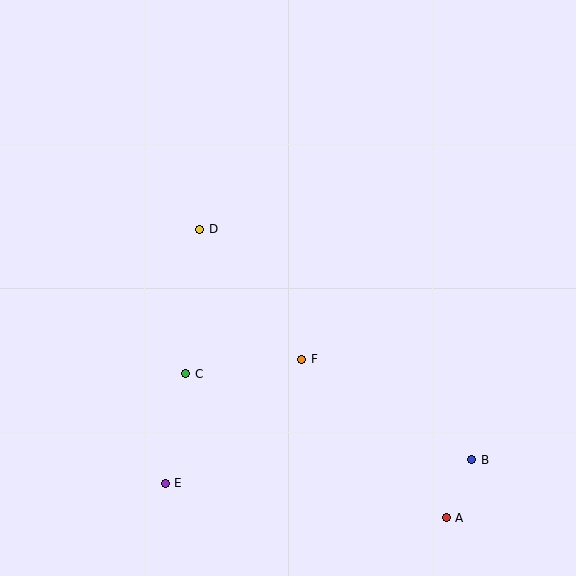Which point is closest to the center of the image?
Point F at (302, 359) is closest to the center.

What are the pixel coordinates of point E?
Point E is at (165, 483).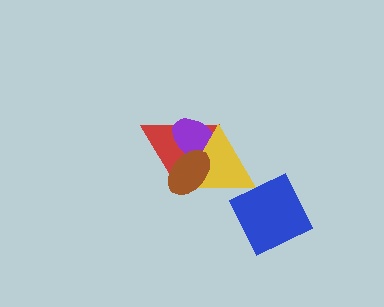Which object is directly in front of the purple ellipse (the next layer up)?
The yellow triangle is directly in front of the purple ellipse.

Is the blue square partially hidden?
No, no other shape covers it.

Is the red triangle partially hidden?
Yes, it is partially covered by another shape.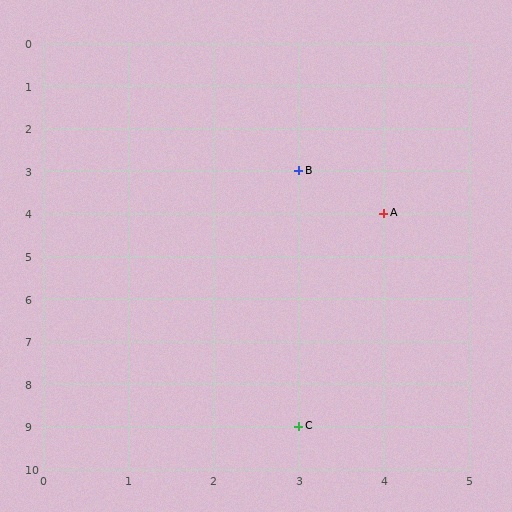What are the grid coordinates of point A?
Point A is at grid coordinates (4, 4).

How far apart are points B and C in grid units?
Points B and C are 6 rows apart.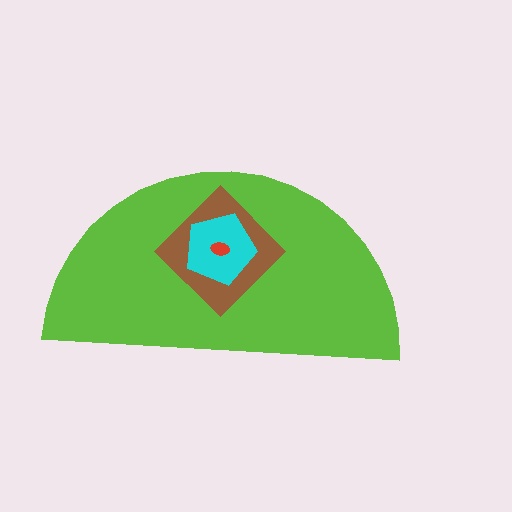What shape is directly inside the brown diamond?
The cyan pentagon.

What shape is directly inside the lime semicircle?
The brown diamond.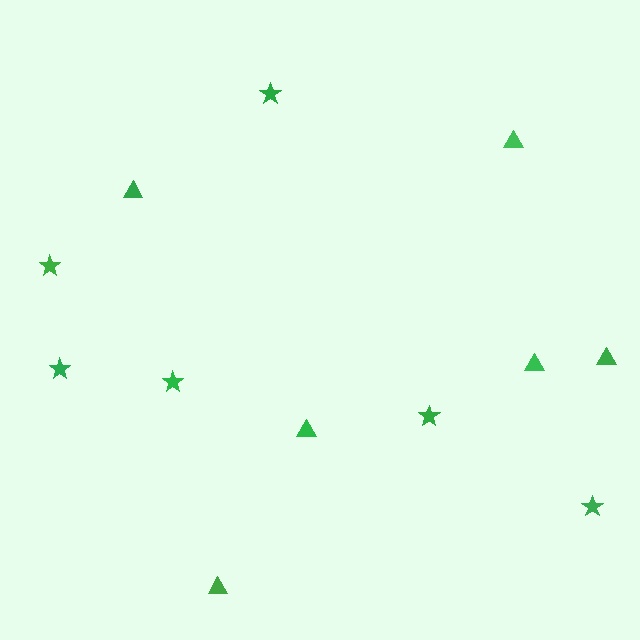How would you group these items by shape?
There are 2 groups: one group of triangles (6) and one group of stars (6).